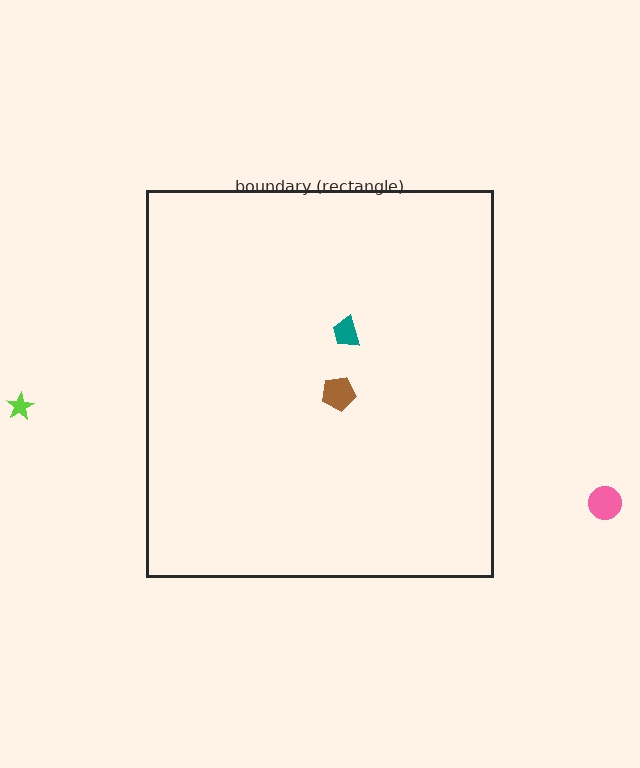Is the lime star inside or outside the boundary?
Outside.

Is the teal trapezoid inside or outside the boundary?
Inside.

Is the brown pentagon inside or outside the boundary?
Inside.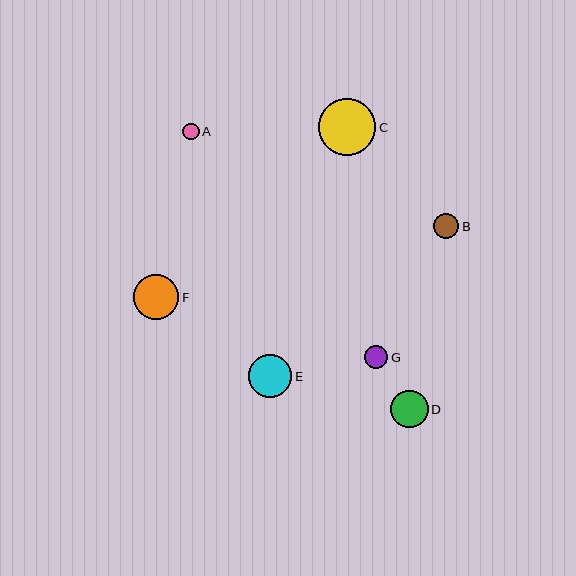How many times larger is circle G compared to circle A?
Circle G is approximately 1.4 times the size of circle A.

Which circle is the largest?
Circle C is the largest with a size of approximately 57 pixels.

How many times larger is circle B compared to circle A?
Circle B is approximately 1.5 times the size of circle A.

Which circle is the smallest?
Circle A is the smallest with a size of approximately 16 pixels.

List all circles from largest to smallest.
From largest to smallest: C, F, E, D, B, G, A.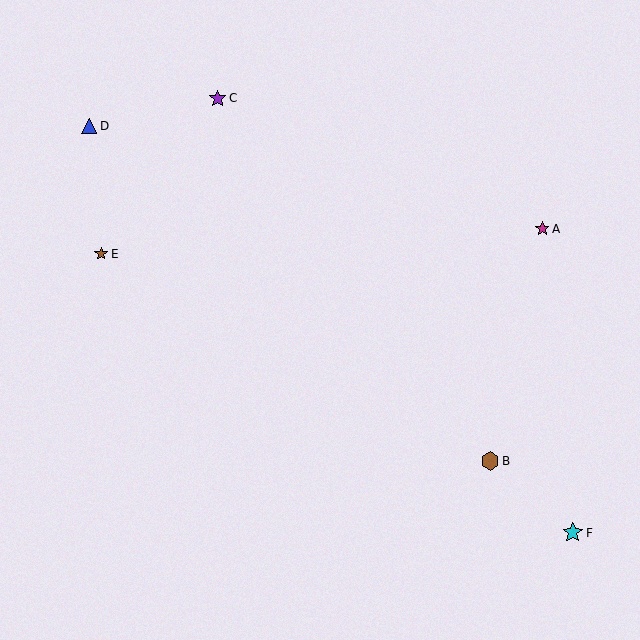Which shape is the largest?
The cyan star (labeled F) is the largest.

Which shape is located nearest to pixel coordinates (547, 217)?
The magenta star (labeled A) at (542, 229) is nearest to that location.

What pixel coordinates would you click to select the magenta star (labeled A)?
Click at (542, 229) to select the magenta star A.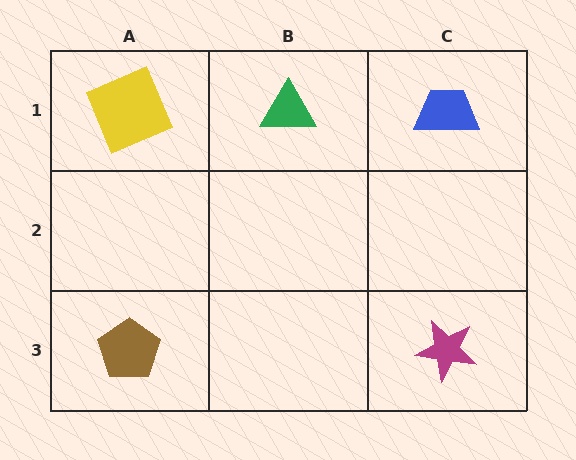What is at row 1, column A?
A yellow square.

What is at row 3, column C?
A magenta star.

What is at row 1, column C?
A blue trapezoid.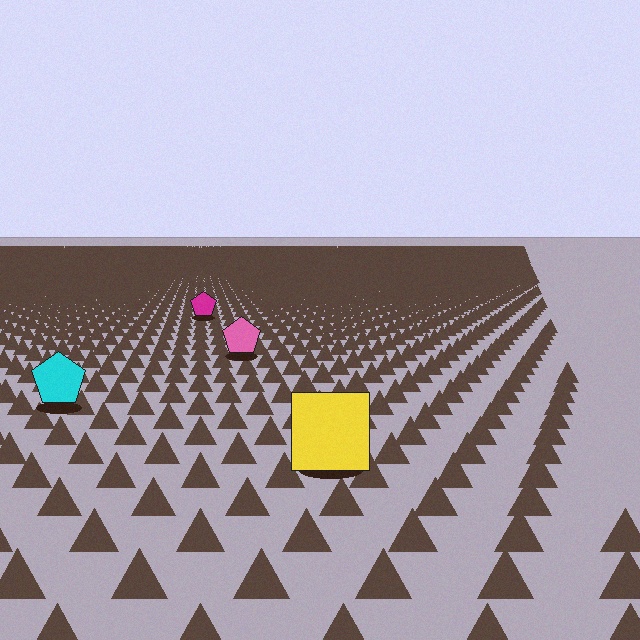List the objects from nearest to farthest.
From nearest to farthest: the yellow square, the cyan pentagon, the pink pentagon, the magenta pentagon.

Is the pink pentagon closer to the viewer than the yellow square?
No. The yellow square is closer — you can tell from the texture gradient: the ground texture is coarser near it.